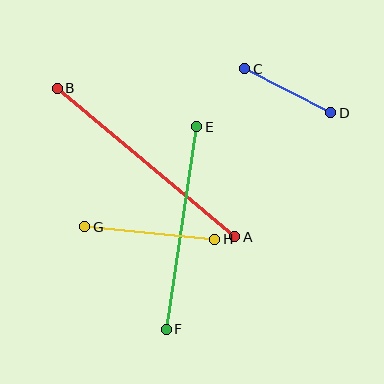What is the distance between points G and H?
The distance is approximately 131 pixels.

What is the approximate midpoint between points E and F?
The midpoint is at approximately (182, 228) pixels.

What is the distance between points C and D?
The distance is approximately 96 pixels.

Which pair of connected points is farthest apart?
Points A and B are farthest apart.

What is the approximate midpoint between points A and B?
The midpoint is at approximately (146, 162) pixels.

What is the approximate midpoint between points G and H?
The midpoint is at approximately (150, 233) pixels.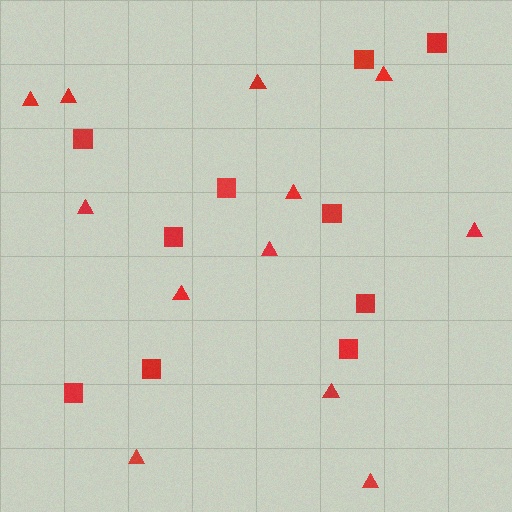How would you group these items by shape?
There are 2 groups: one group of triangles (12) and one group of squares (10).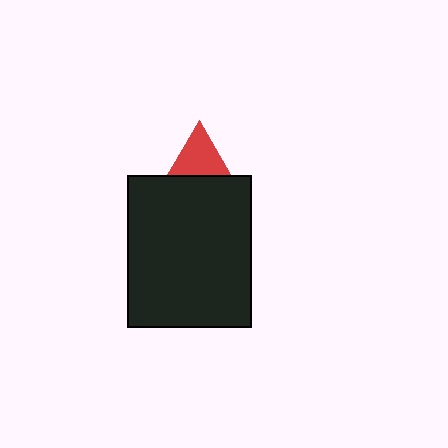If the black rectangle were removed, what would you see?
You would see the complete red triangle.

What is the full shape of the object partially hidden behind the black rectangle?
The partially hidden object is a red triangle.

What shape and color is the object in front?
The object in front is a black rectangle.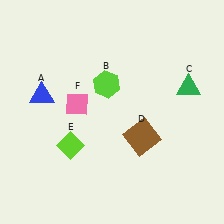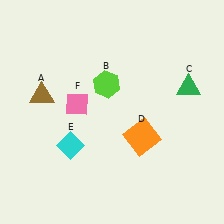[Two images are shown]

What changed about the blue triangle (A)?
In Image 1, A is blue. In Image 2, it changed to brown.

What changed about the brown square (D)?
In Image 1, D is brown. In Image 2, it changed to orange.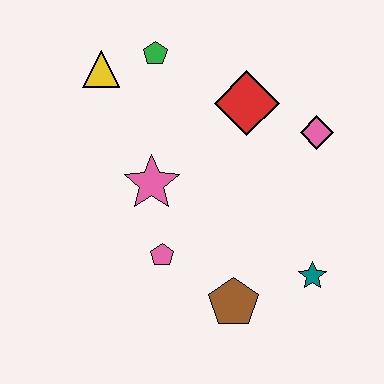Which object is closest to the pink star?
The pink pentagon is closest to the pink star.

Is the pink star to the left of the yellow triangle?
No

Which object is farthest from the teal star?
The yellow triangle is farthest from the teal star.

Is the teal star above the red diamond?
No